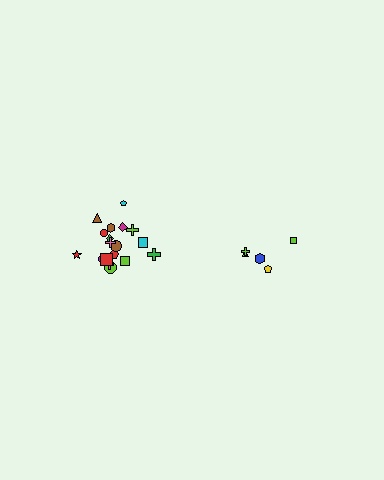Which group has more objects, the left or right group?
The left group.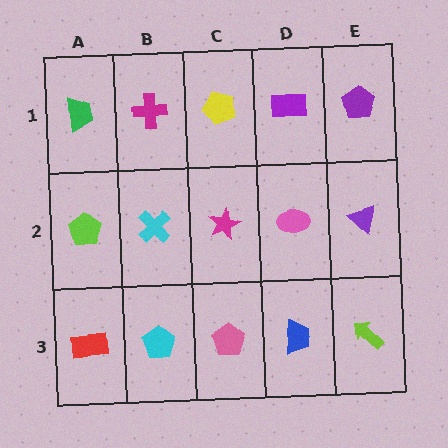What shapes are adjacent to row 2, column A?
A green trapezoid (row 1, column A), a red rectangle (row 3, column A), a cyan cross (row 2, column B).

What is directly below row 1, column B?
A cyan cross.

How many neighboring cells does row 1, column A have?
2.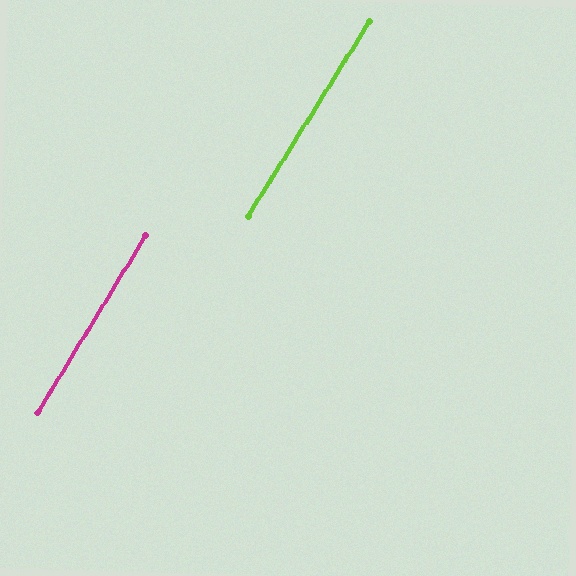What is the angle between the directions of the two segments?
Approximately 1 degree.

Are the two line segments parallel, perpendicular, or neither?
Parallel — their directions differ by only 0.6°.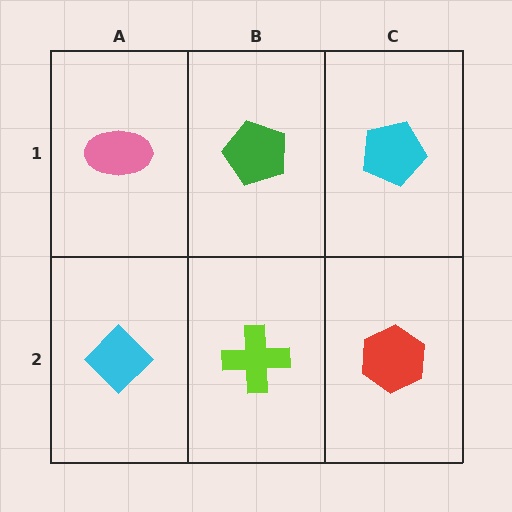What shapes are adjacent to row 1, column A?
A cyan diamond (row 2, column A), a green pentagon (row 1, column B).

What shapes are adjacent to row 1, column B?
A lime cross (row 2, column B), a pink ellipse (row 1, column A), a cyan pentagon (row 1, column C).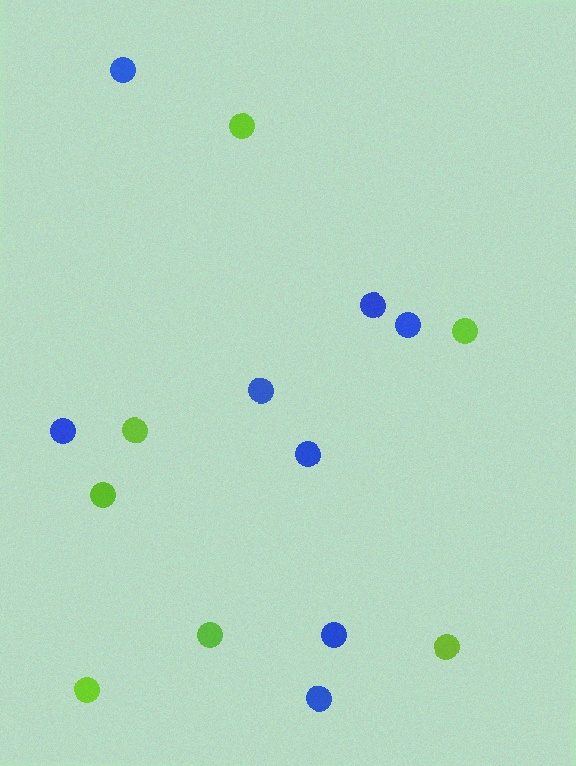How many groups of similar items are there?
There are 2 groups: one group of blue circles (8) and one group of lime circles (7).